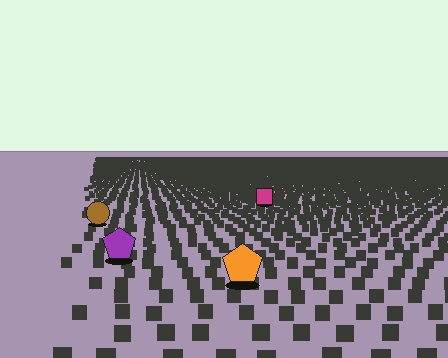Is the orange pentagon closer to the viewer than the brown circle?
Yes. The orange pentagon is closer — you can tell from the texture gradient: the ground texture is coarser near it.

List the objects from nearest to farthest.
From nearest to farthest: the orange pentagon, the purple pentagon, the brown circle, the magenta square.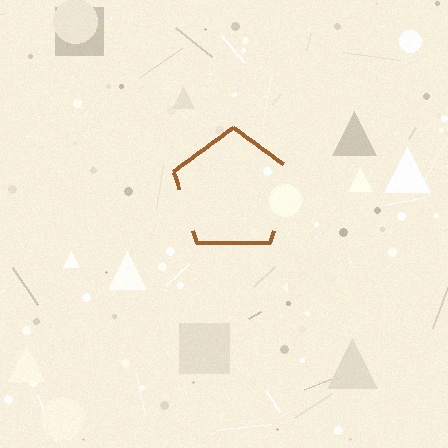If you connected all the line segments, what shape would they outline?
They would outline a pentagon.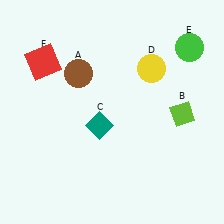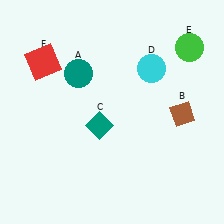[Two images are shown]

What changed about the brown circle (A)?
In Image 1, A is brown. In Image 2, it changed to teal.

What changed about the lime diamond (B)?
In Image 1, B is lime. In Image 2, it changed to brown.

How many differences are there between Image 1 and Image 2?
There are 3 differences between the two images.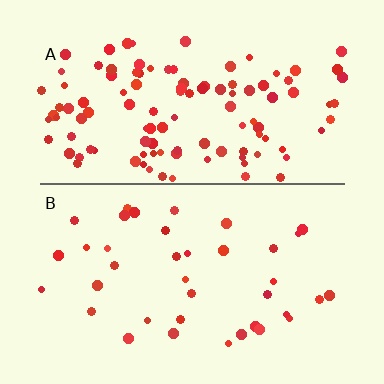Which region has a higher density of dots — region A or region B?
A (the top).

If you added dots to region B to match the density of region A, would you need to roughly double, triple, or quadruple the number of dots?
Approximately triple.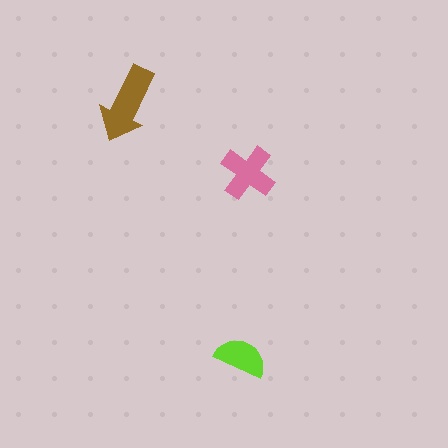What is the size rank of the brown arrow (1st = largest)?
1st.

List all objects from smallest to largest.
The lime semicircle, the pink cross, the brown arrow.